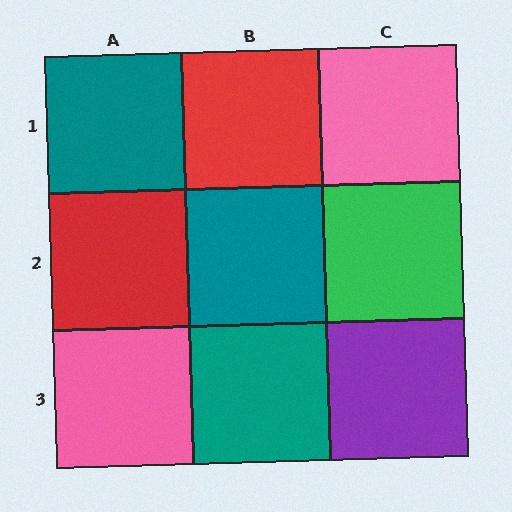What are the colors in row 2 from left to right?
Red, teal, green.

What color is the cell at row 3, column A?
Pink.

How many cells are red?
2 cells are red.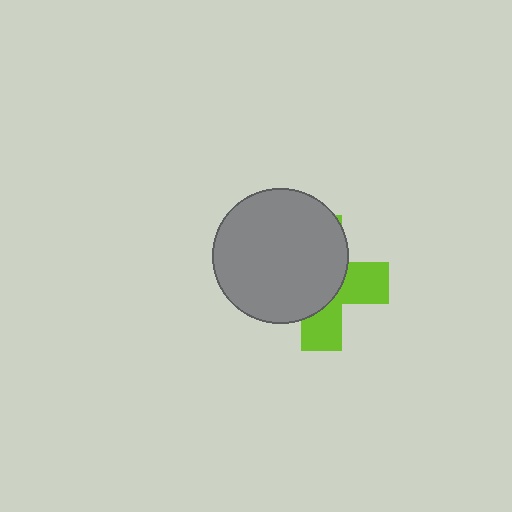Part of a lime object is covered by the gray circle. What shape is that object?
It is a cross.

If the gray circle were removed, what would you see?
You would see the complete lime cross.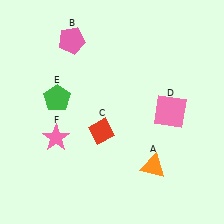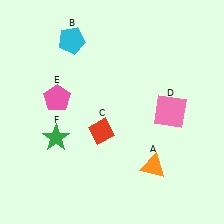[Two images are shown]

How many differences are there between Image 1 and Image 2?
There are 3 differences between the two images.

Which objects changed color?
B changed from pink to cyan. E changed from green to pink. F changed from pink to green.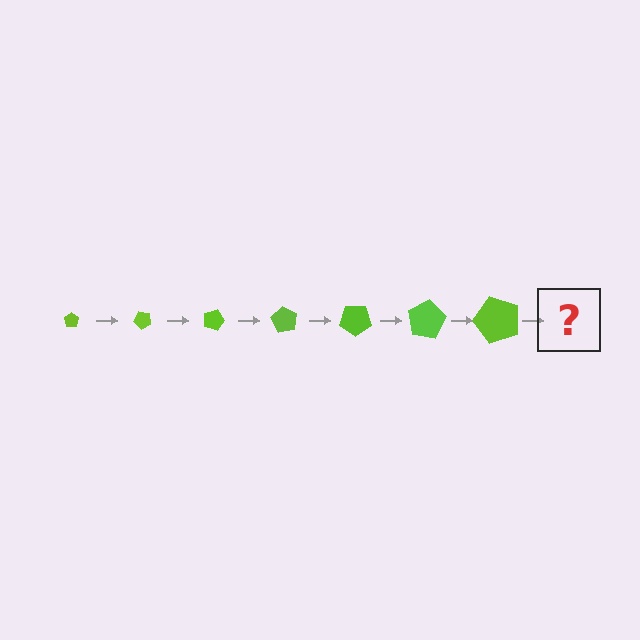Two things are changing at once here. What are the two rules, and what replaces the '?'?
The two rules are that the pentagon grows larger each step and it rotates 45 degrees each step. The '?' should be a pentagon, larger than the previous one and rotated 315 degrees from the start.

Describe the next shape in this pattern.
It should be a pentagon, larger than the previous one and rotated 315 degrees from the start.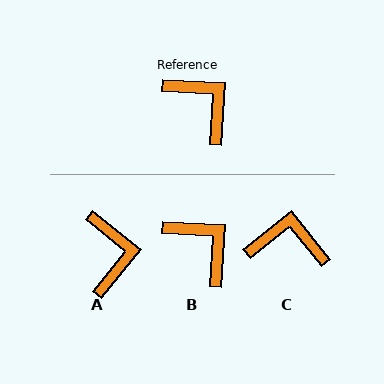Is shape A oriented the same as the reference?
No, it is off by about 36 degrees.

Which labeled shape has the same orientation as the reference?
B.